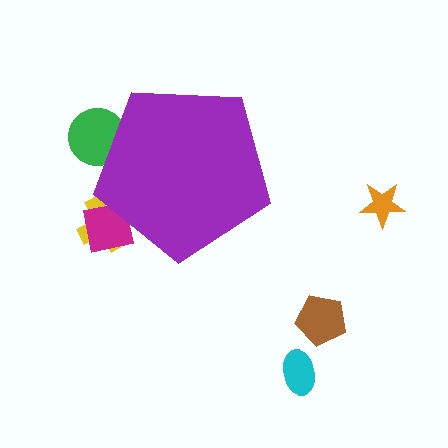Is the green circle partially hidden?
Yes, the green circle is partially hidden behind the purple pentagon.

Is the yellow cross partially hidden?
Yes, the yellow cross is partially hidden behind the purple pentagon.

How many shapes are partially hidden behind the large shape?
3 shapes are partially hidden.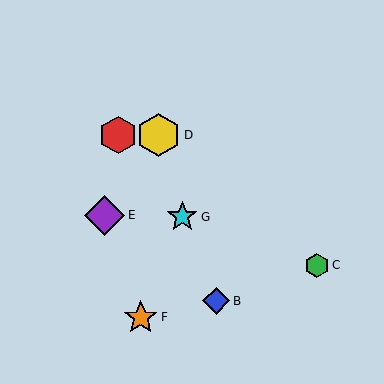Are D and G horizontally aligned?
No, D is at y≈135 and G is at y≈217.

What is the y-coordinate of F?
Object F is at y≈317.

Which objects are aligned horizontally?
Objects A, D are aligned horizontally.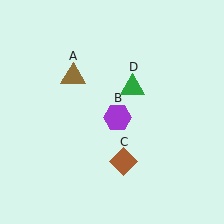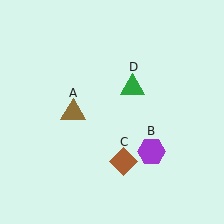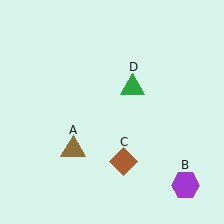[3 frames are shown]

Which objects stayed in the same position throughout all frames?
Brown diamond (object C) and green triangle (object D) remained stationary.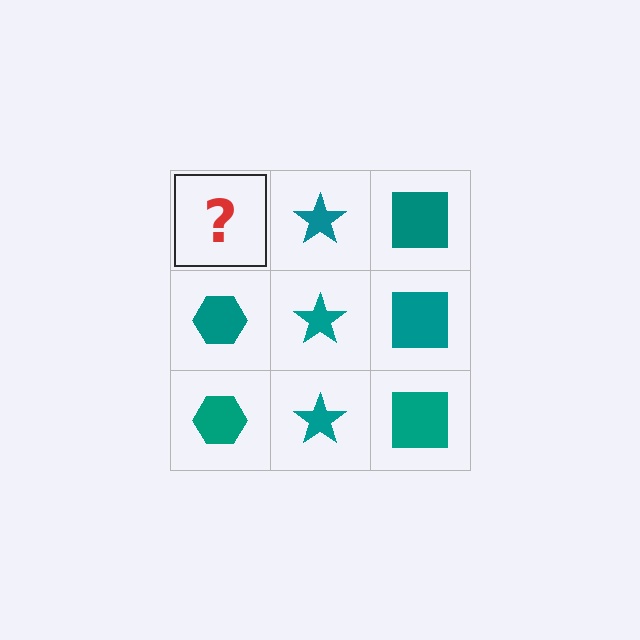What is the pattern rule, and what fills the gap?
The rule is that each column has a consistent shape. The gap should be filled with a teal hexagon.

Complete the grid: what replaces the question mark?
The question mark should be replaced with a teal hexagon.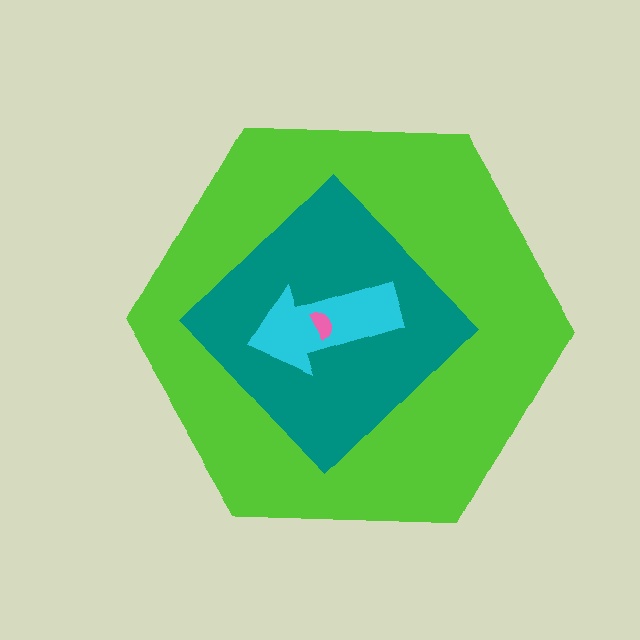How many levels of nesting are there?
4.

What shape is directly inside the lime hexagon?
The teal diamond.